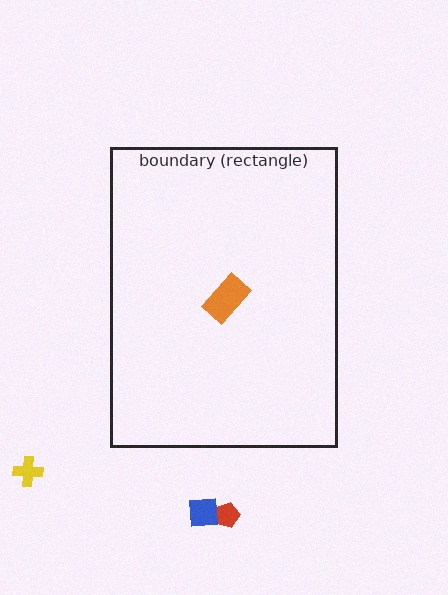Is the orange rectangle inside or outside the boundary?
Inside.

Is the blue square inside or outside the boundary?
Outside.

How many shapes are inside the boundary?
1 inside, 3 outside.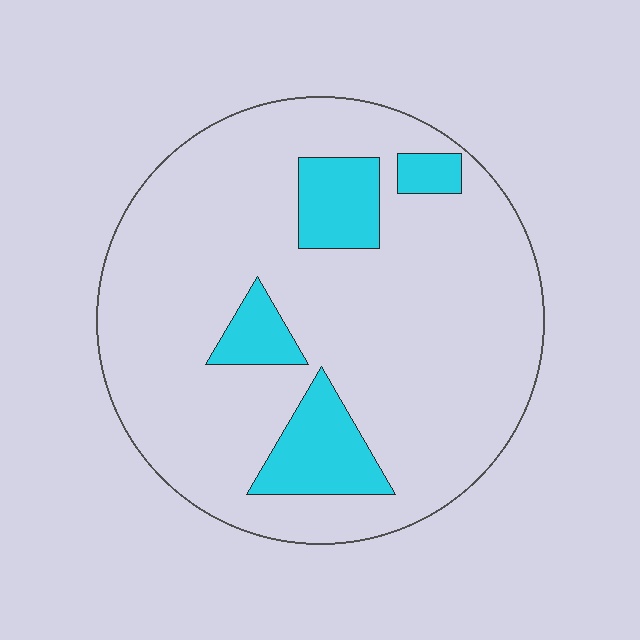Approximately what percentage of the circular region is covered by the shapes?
Approximately 15%.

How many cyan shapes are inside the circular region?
4.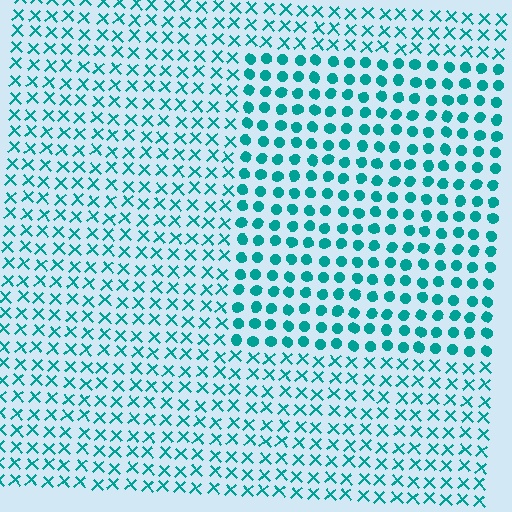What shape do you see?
I see a rectangle.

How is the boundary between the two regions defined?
The boundary is defined by a change in element shape: circles inside vs. X marks outside. All elements share the same color and spacing.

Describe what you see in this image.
The image is filled with small teal elements arranged in a uniform grid. A rectangle-shaped region contains circles, while the surrounding area contains X marks. The boundary is defined purely by the change in element shape.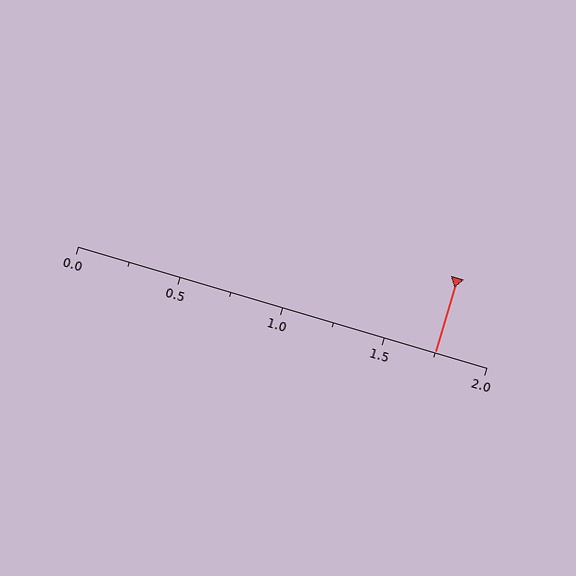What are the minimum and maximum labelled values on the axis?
The axis runs from 0.0 to 2.0.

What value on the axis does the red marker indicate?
The marker indicates approximately 1.75.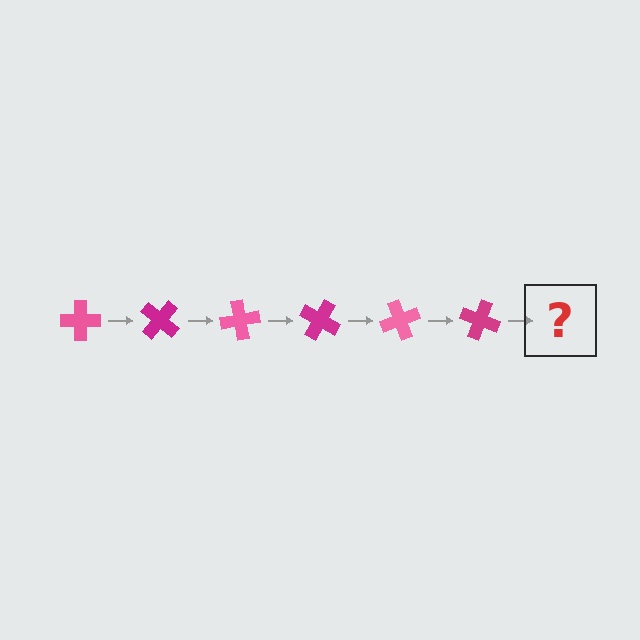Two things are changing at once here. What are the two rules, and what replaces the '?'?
The two rules are that it rotates 40 degrees each step and the color cycles through pink and magenta. The '?' should be a pink cross, rotated 240 degrees from the start.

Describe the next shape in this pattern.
It should be a pink cross, rotated 240 degrees from the start.